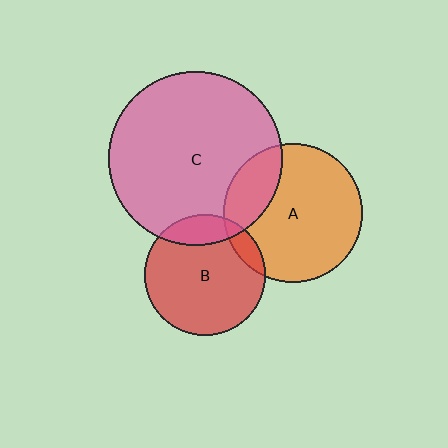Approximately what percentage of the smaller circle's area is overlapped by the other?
Approximately 15%.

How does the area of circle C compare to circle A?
Approximately 1.6 times.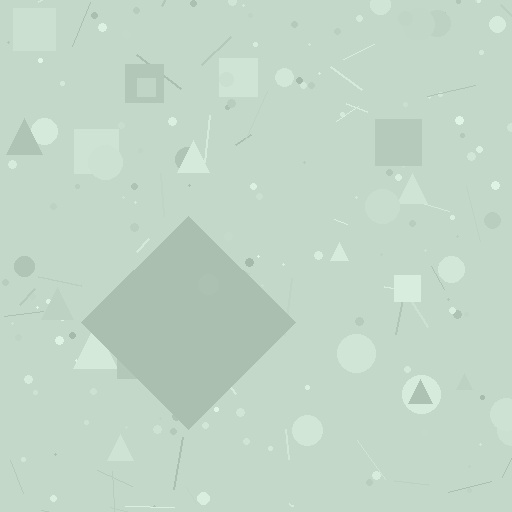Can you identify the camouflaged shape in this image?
The camouflaged shape is a diamond.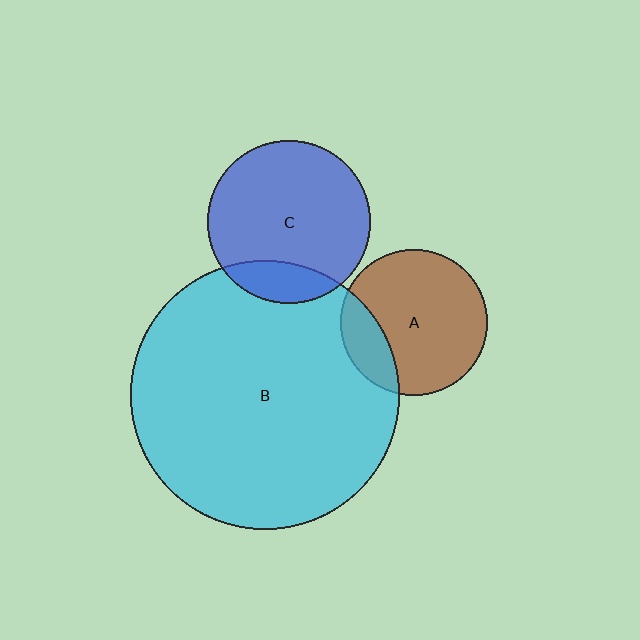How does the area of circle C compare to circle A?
Approximately 1.2 times.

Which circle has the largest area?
Circle B (cyan).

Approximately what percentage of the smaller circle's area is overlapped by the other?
Approximately 20%.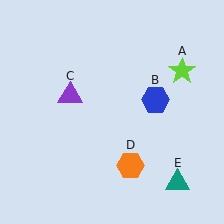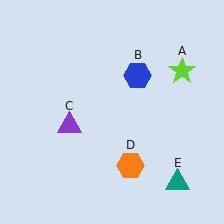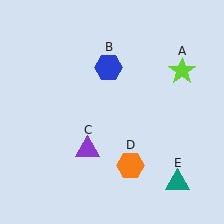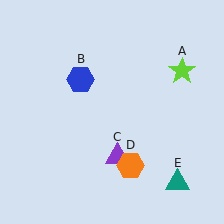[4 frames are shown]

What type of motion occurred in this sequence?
The blue hexagon (object B), purple triangle (object C) rotated counterclockwise around the center of the scene.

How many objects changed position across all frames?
2 objects changed position: blue hexagon (object B), purple triangle (object C).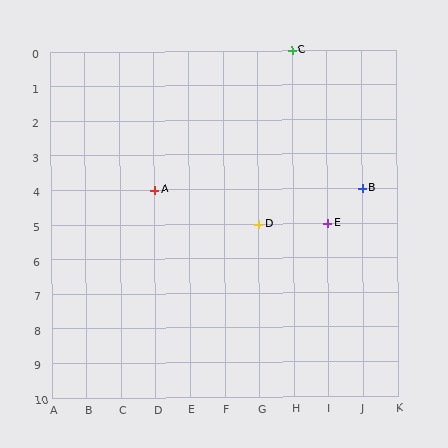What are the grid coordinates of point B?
Point B is at grid coordinates (J, 4).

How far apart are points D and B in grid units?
Points D and B are 3 columns and 1 row apart (about 3.2 grid units diagonally).